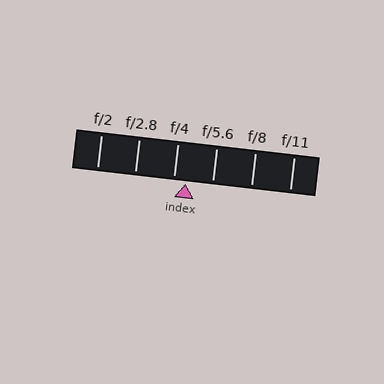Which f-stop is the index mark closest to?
The index mark is closest to f/4.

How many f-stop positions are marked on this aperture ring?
There are 6 f-stop positions marked.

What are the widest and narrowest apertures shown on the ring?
The widest aperture shown is f/2 and the narrowest is f/11.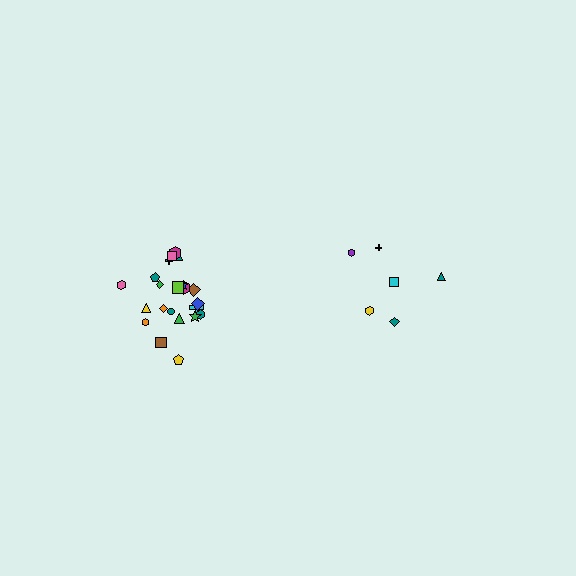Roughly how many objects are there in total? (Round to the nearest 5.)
Roughly 30 objects in total.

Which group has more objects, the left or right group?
The left group.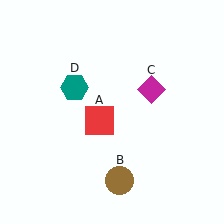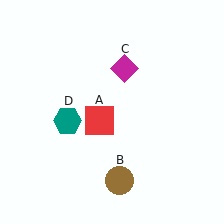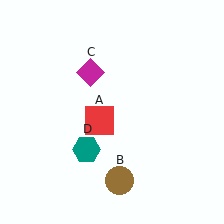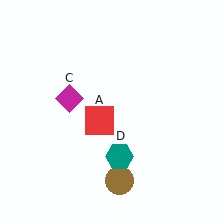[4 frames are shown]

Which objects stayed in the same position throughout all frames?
Red square (object A) and brown circle (object B) remained stationary.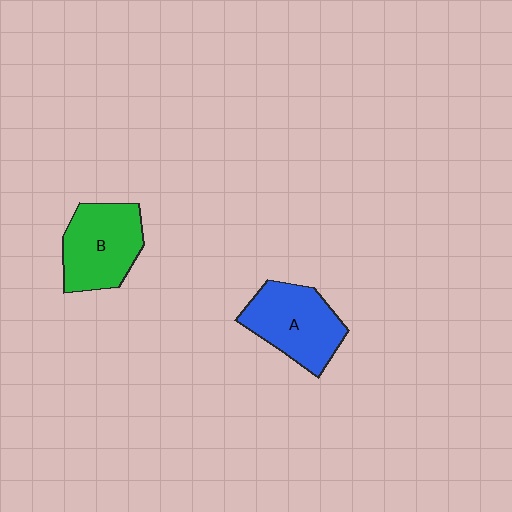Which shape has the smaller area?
Shape B (green).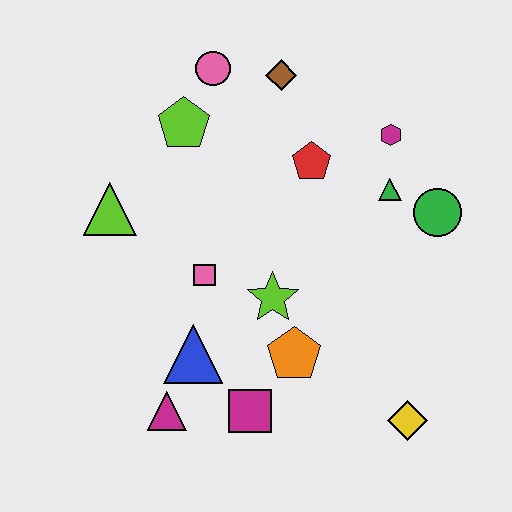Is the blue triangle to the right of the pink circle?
No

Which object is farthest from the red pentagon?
The magenta triangle is farthest from the red pentagon.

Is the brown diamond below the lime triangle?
No